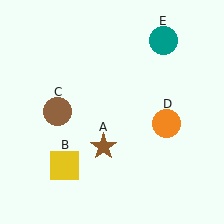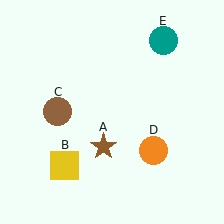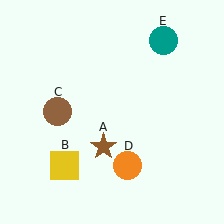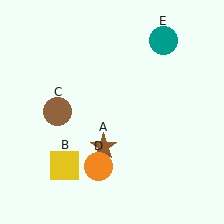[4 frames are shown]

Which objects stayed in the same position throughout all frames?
Brown star (object A) and yellow square (object B) and brown circle (object C) and teal circle (object E) remained stationary.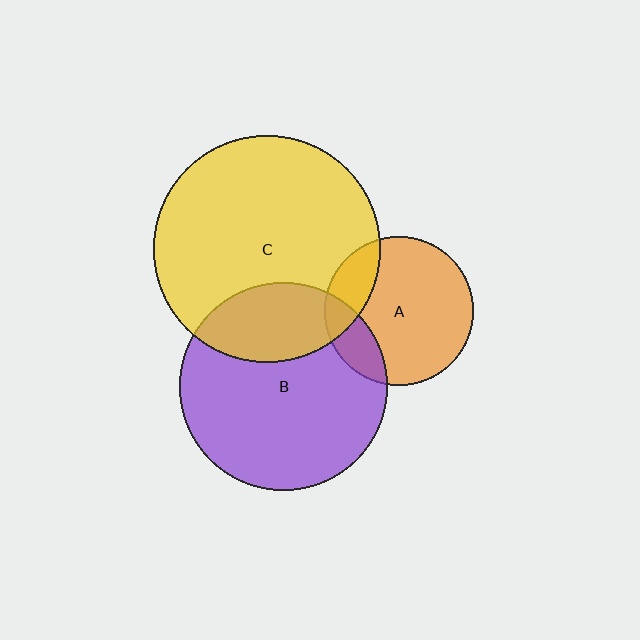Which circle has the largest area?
Circle C (yellow).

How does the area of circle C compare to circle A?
Approximately 2.3 times.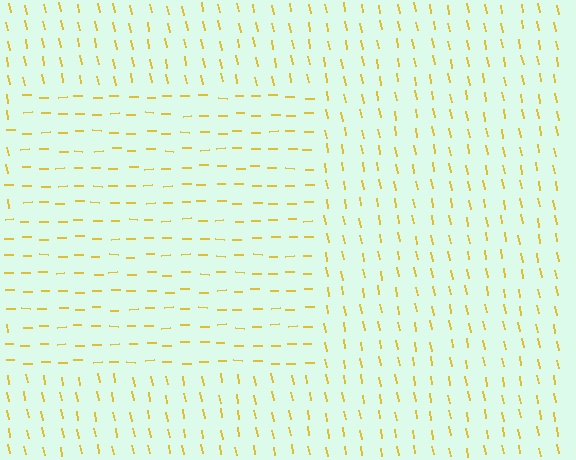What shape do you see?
I see a rectangle.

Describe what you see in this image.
The image is filled with small yellow line segments. A rectangle region in the image has lines oriented differently from the surrounding lines, creating a visible texture boundary.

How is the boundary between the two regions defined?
The boundary is defined purely by a change in line orientation (approximately 80 degrees difference). All lines are the same color and thickness.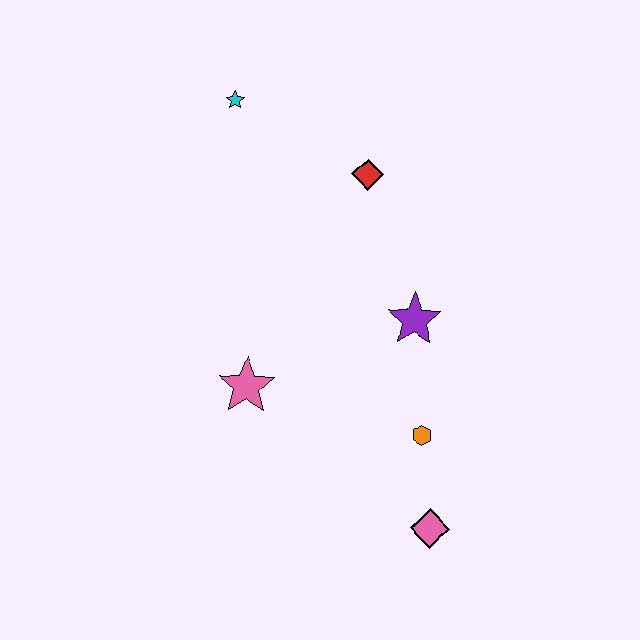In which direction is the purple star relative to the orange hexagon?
The purple star is above the orange hexagon.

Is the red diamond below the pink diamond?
No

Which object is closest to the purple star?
The orange hexagon is closest to the purple star.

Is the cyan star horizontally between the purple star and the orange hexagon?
No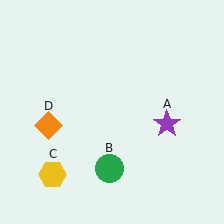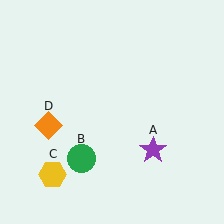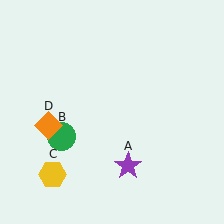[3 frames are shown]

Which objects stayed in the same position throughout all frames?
Yellow hexagon (object C) and orange diamond (object D) remained stationary.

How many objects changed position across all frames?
2 objects changed position: purple star (object A), green circle (object B).